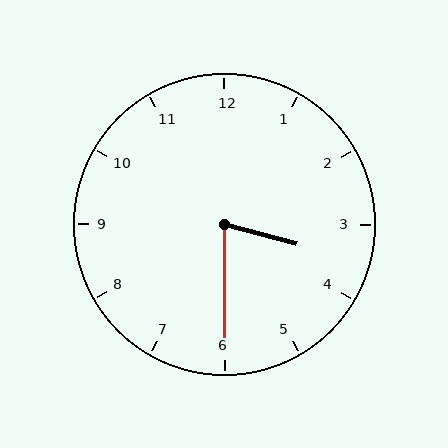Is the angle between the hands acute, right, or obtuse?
It is acute.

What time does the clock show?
3:30.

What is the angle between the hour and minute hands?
Approximately 75 degrees.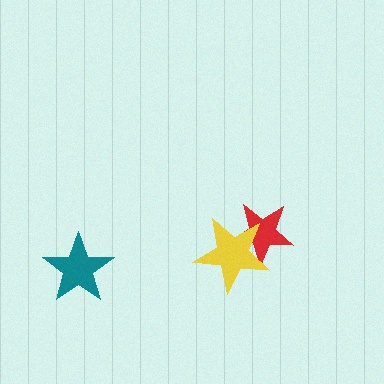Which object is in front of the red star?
The yellow star is in front of the red star.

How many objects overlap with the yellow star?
1 object overlaps with the yellow star.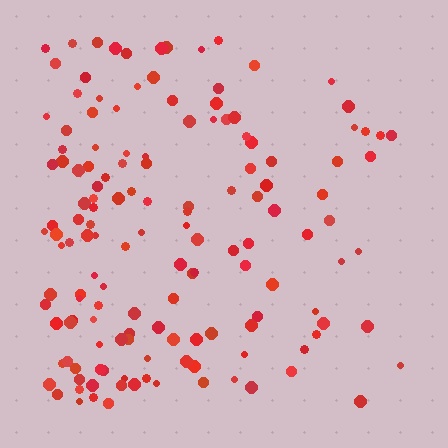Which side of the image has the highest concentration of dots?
The left.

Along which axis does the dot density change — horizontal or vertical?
Horizontal.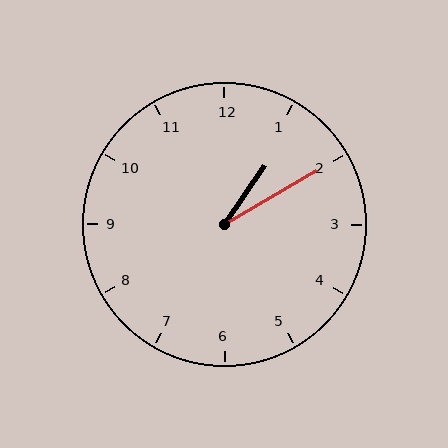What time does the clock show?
1:10.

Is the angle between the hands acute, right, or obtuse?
It is acute.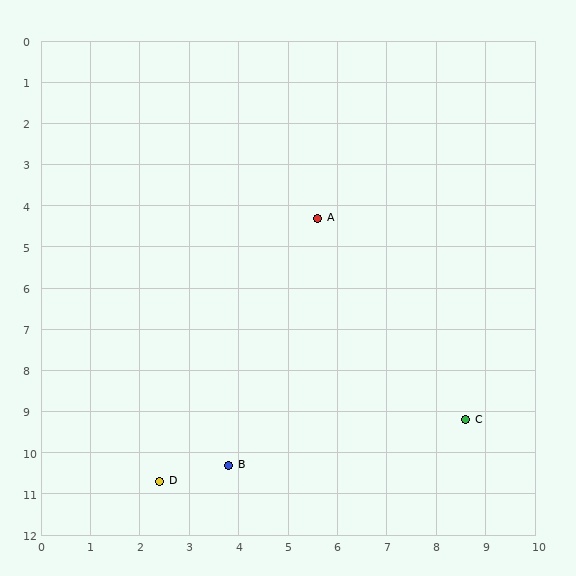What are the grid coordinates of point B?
Point B is at approximately (3.8, 10.3).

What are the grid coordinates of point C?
Point C is at approximately (8.6, 9.2).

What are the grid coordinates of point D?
Point D is at approximately (2.4, 10.7).